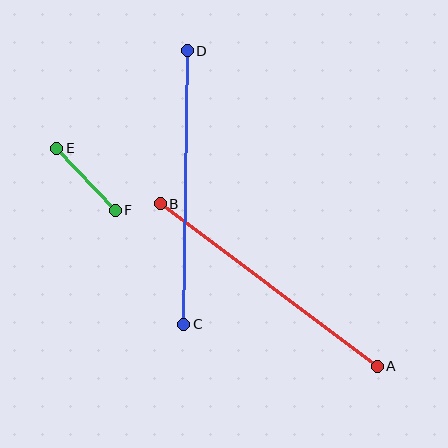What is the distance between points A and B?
The distance is approximately 271 pixels.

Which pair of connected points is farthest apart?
Points C and D are farthest apart.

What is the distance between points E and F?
The distance is approximately 85 pixels.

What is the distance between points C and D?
The distance is approximately 274 pixels.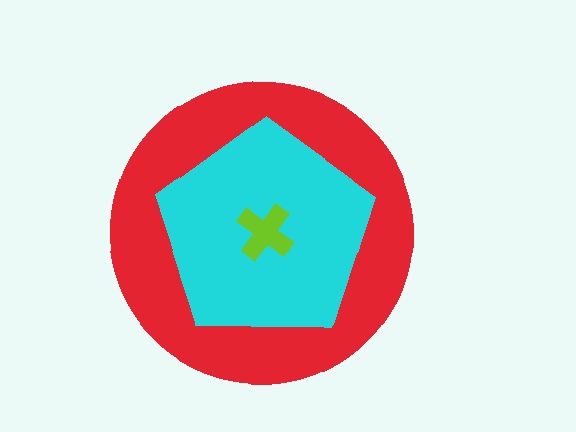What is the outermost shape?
The red circle.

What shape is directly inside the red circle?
The cyan pentagon.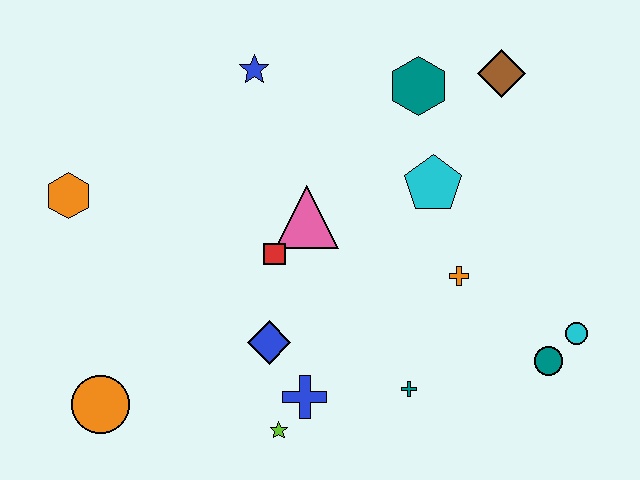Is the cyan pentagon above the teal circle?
Yes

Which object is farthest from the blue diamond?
The brown diamond is farthest from the blue diamond.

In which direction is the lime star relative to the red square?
The lime star is below the red square.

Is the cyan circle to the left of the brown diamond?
No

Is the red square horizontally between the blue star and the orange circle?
No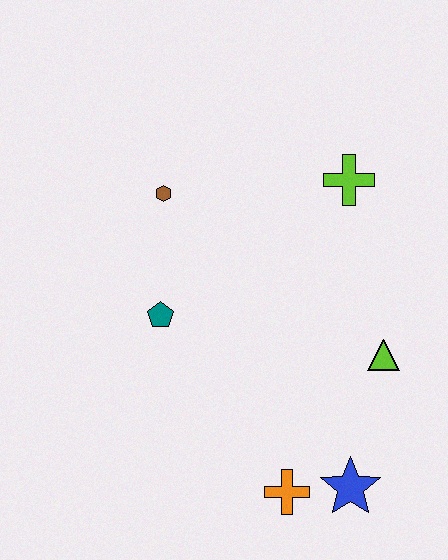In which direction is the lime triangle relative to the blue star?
The lime triangle is above the blue star.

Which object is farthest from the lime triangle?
The brown hexagon is farthest from the lime triangle.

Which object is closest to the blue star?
The orange cross is closest to the blue star.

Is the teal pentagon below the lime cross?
Yes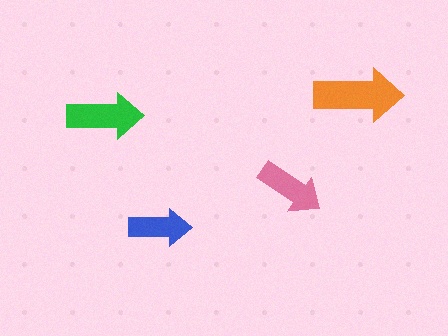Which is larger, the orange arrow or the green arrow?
The orange one.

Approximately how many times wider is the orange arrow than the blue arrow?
About 1.5 times wider.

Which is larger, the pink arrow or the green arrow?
The green one.